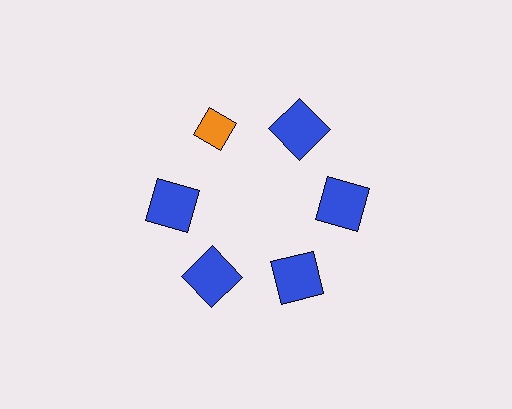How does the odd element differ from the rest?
It differs in both color (orange instead of blue) and shape (diamond instead of square).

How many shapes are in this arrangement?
There are 6 shapes arranged in a ring pattern.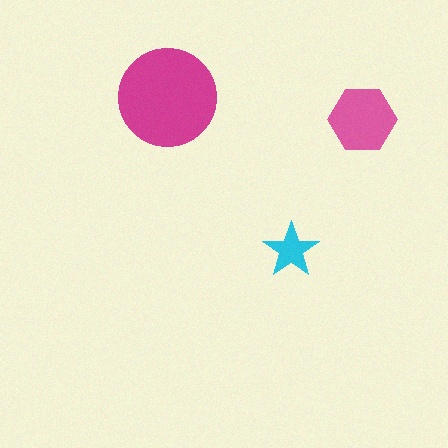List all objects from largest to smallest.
The magenta circle, the pink hexagon, the cyan star.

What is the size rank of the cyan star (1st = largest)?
3rd.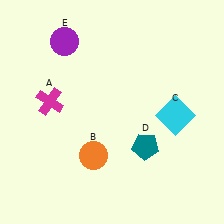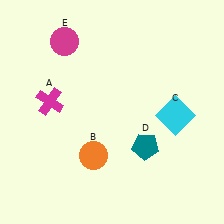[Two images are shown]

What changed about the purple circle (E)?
In Image 1, E is purple. In Image 2, it changed to magenta.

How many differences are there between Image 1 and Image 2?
There is 1 difference between the two images.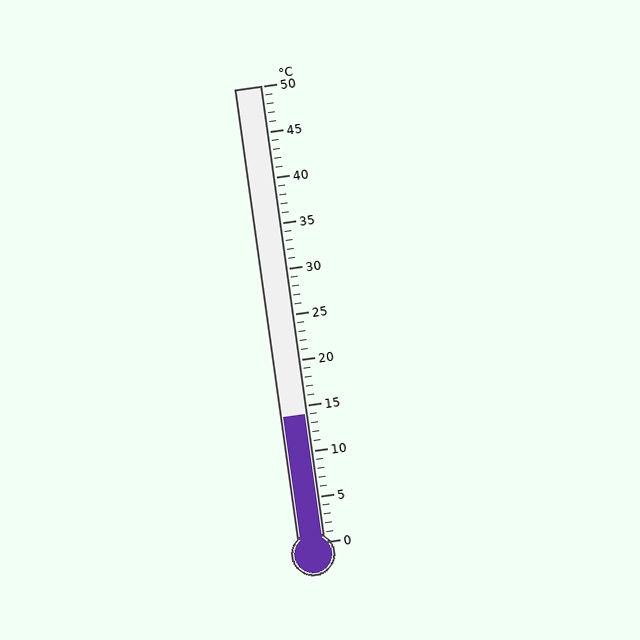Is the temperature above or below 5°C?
The temperature is above 5°C.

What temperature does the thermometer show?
The thermometer shows approximately 14°C.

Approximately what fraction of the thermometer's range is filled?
The thermometer is filled to approximately 30% of its range.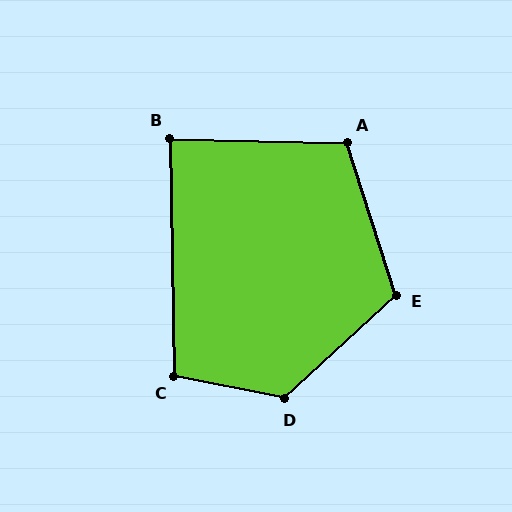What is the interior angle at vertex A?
Approximately 109 degrees (obtuse).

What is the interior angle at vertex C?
Approximately 103 degrees (obtuse).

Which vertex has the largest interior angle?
D, at approximately 126 degrees.